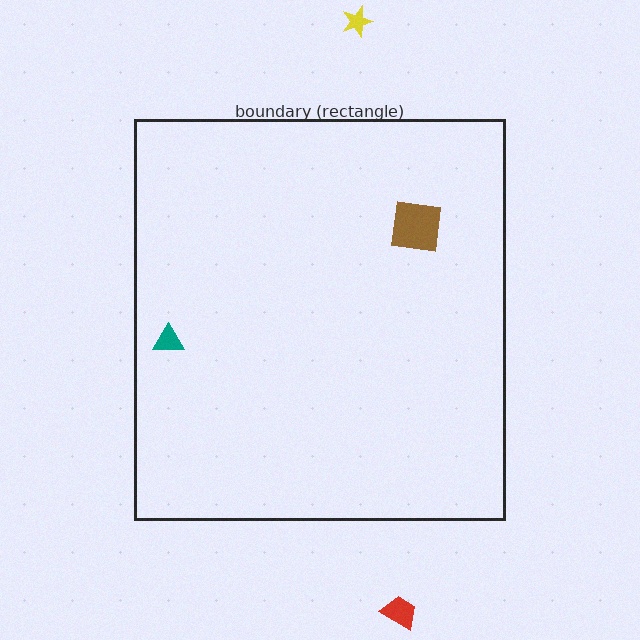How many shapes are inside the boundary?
2 inside, 2 outside.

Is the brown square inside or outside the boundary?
Inside.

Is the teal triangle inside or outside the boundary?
Inside.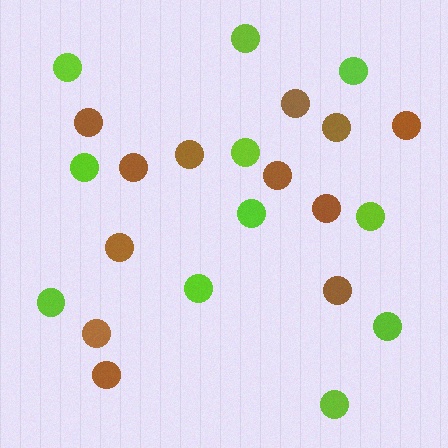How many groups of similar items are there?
There are 2 groups: one group of brown circles (12) and one group of lime circles (11).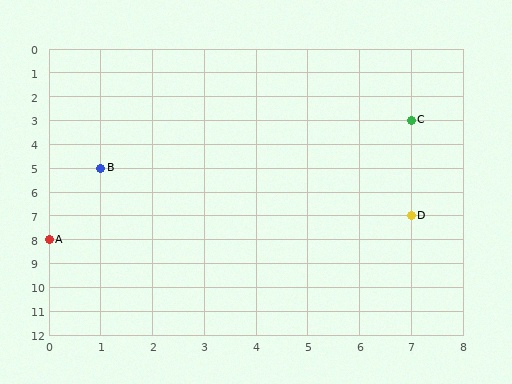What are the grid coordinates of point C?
Point C is at grid coordinates (7, 3).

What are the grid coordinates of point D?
Point D is at grid coordinates (7, 7).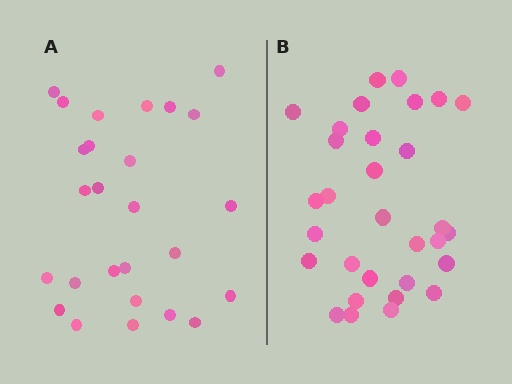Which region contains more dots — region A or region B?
Region B (the right region) has more dots.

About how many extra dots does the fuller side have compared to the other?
Region B has about 5 more dots than region A.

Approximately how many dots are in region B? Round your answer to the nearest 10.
About 30 dots. (The exact count is 31, which rounds to 30.)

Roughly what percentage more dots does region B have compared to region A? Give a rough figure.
About 20% more.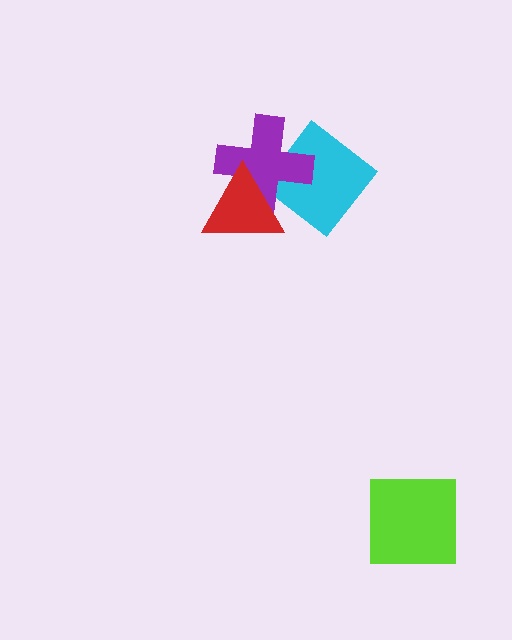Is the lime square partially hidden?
No, no other shape covers it.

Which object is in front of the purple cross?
The red triangle is in front of the purple cross.